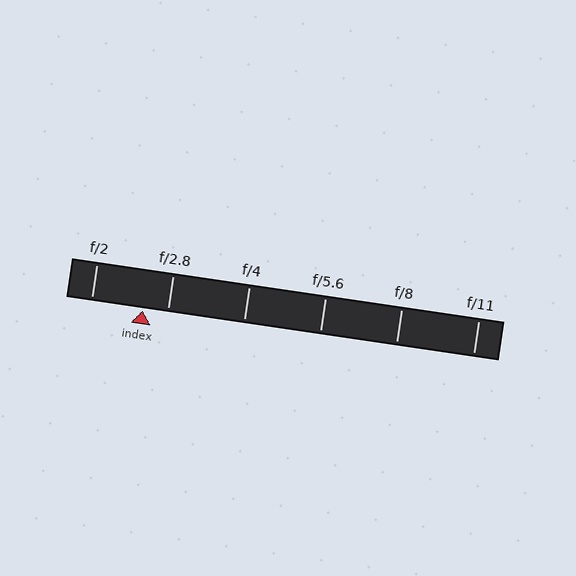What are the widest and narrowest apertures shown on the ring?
The widest aperture shown is f/2 and the narrowest is f/11.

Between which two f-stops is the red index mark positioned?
The index mark is between f/2 and f/2.8.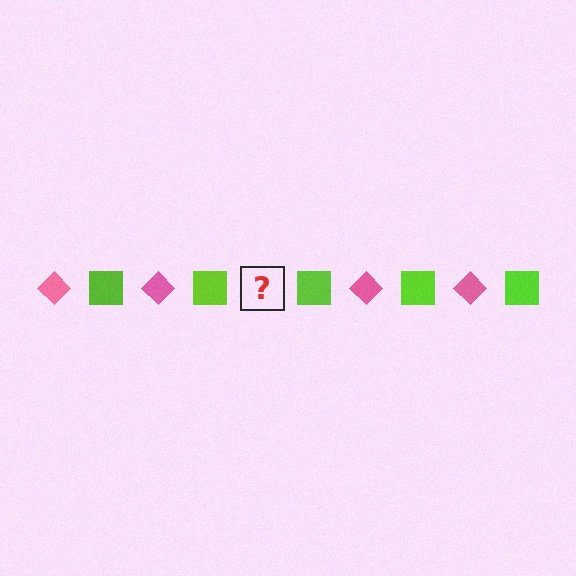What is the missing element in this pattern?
The missing element is a pink diamond.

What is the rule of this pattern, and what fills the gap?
The rule is that the pattern alternates between pink diamond and lime square. The gap should be filled with a pink diamond.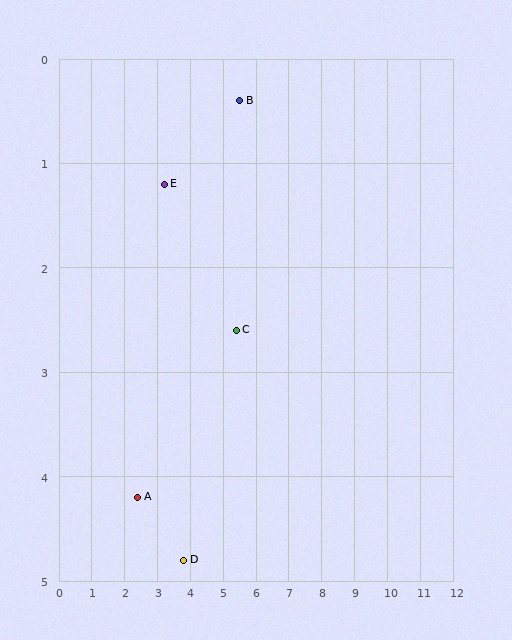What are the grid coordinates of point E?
Point E is at approximately (3.2, 1.2).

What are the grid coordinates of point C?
Point C is at approximately (5.4, 2.6).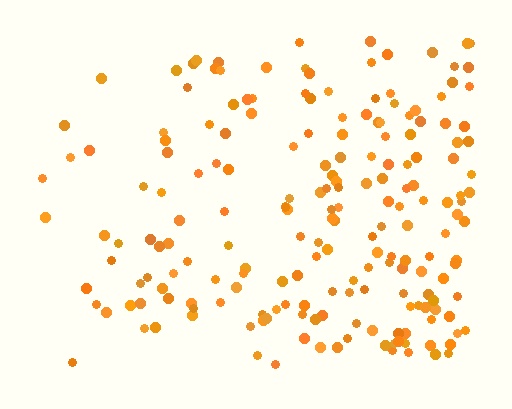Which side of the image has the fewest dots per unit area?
The left.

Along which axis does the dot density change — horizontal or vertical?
Horizontal.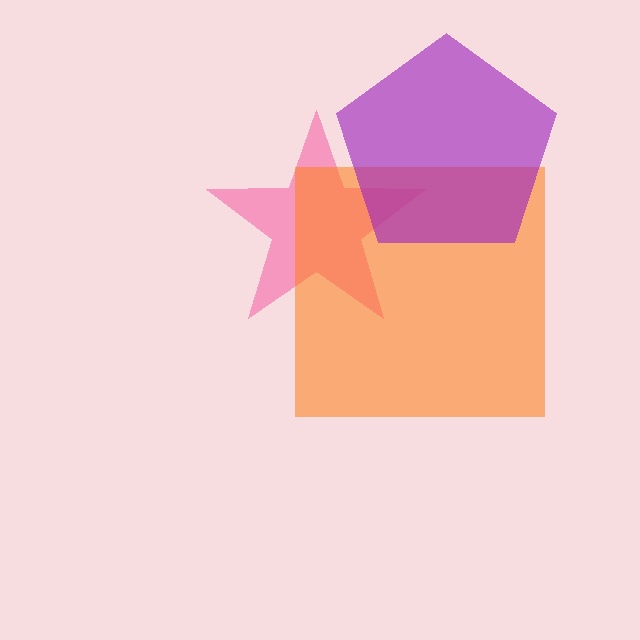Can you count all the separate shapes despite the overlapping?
Yes, there are 3 separate shapes.